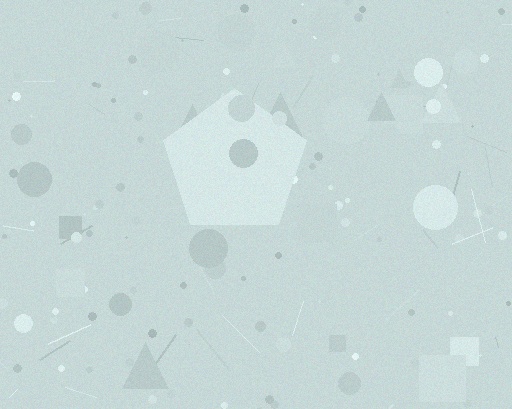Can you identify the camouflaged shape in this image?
The camouflaged shape is a pentagon.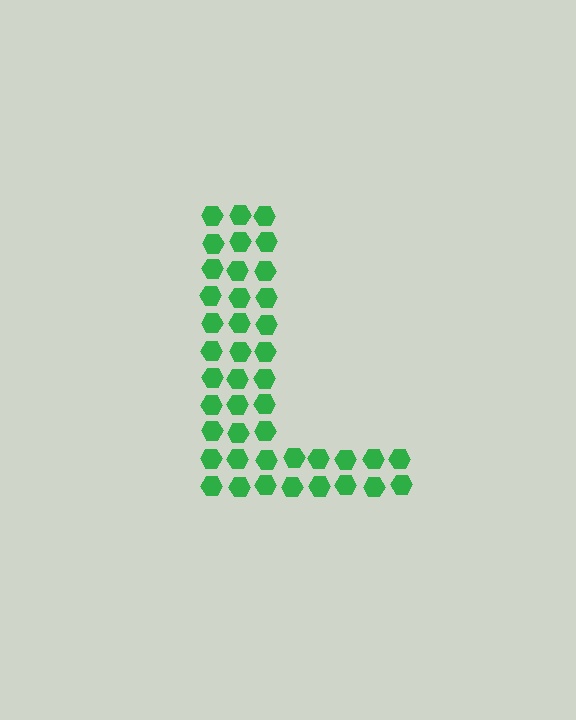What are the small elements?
The small elements are hexagons.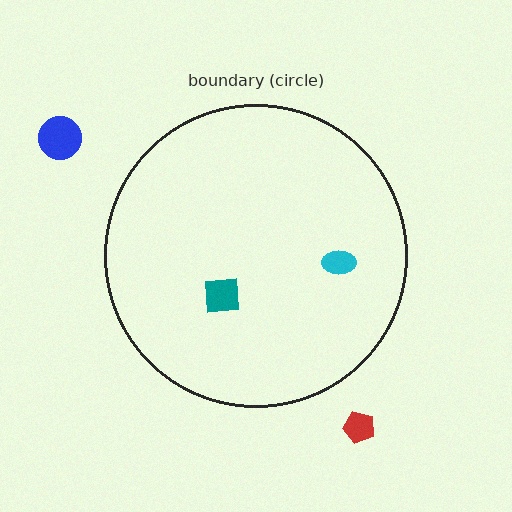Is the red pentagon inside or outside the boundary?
Outside.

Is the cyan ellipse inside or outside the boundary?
Inside.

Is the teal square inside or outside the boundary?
Inside.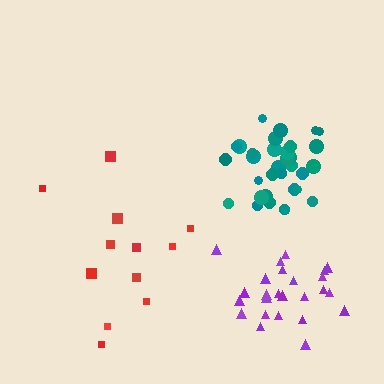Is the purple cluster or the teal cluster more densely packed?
Teal.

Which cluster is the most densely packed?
Teal.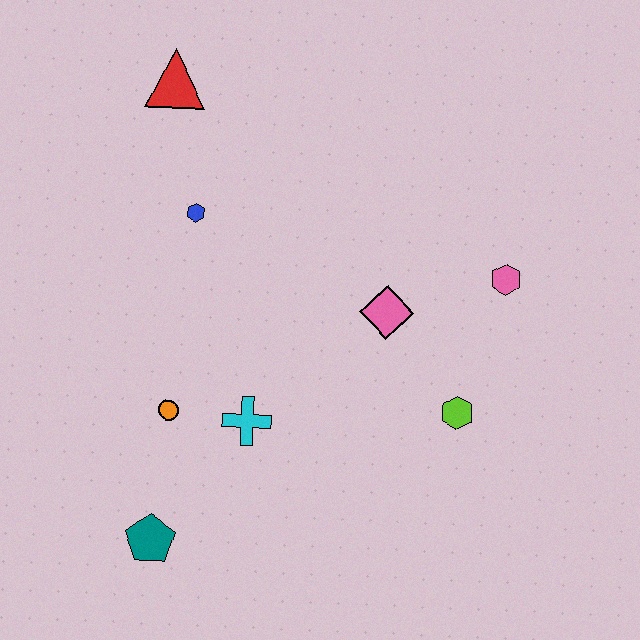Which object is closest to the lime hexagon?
The pink diamond is closest to the lime hexagon.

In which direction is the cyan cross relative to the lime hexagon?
The cyan cross is to the left of the lime hexagon.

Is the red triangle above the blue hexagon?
Yes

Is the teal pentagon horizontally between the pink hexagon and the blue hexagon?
No